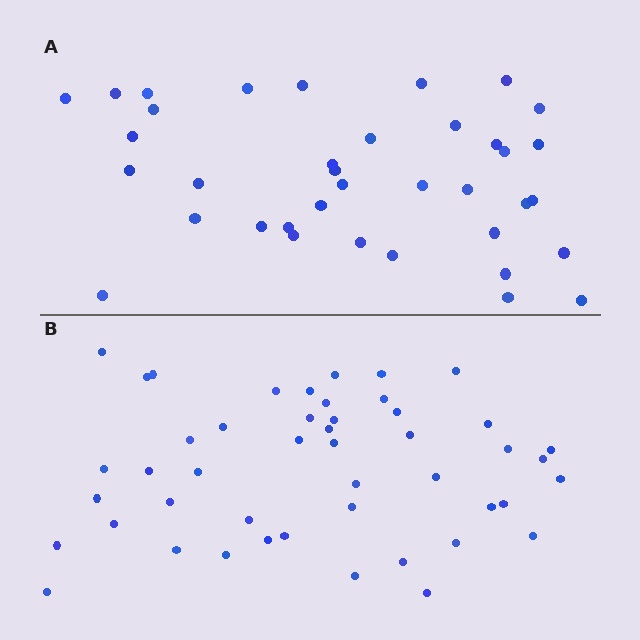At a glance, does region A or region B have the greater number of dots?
Region B (the bottom region) has more dots.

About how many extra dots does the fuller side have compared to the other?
Region B has roughly 10 or so more dots than region A.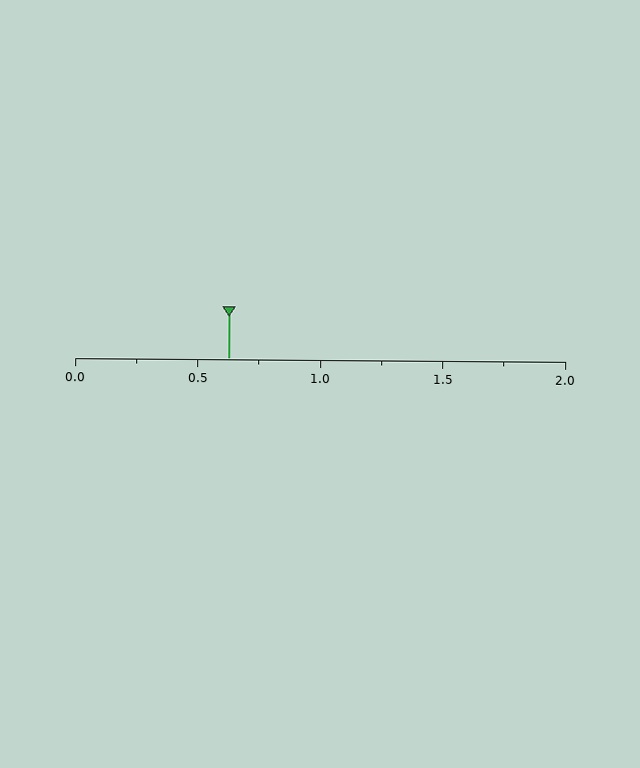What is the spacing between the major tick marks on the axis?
The major ticks are spaced 0.5 apart.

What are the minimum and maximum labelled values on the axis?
The axis runs from 0.0 to 2.0.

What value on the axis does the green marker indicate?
The marker indicates approximately 0.62.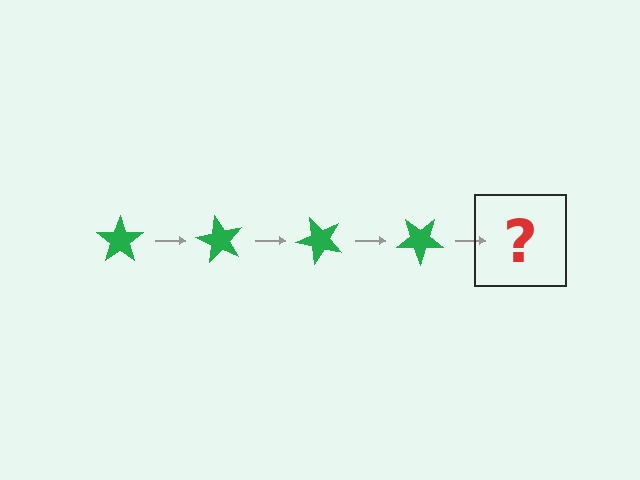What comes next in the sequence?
The next element should be a green star rotated 240 degrees.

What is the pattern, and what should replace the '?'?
The pattern is that the star rotates 60 degrees each step. The '?' should be a green star rotated 240 degrees.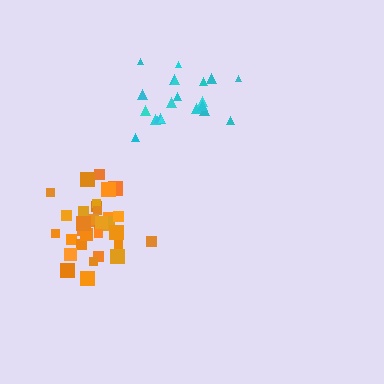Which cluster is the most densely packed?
Orange.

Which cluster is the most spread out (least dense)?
Cyan.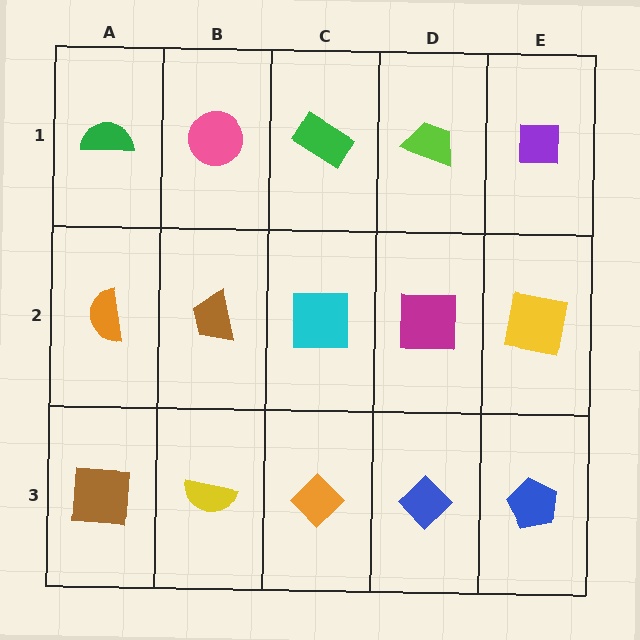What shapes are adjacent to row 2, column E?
A purple square (row 1, column E), a blue pentagon (row 3, column E), a magenta square (row 2, column D).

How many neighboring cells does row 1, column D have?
3.